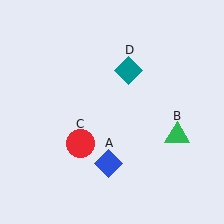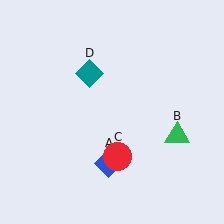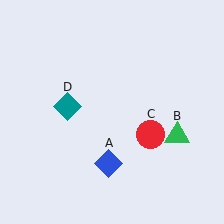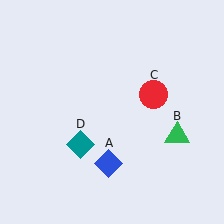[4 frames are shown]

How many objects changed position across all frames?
2 objects changed position: red circle (object C), teal diamond (object D).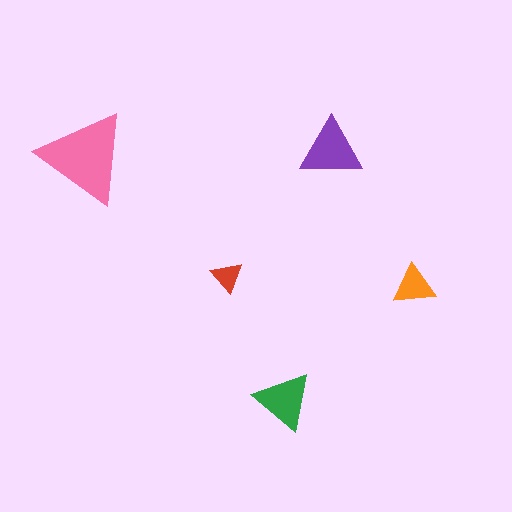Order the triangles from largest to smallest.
the pink one, the purple one, the green one, the orange one, the red one.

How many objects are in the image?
There are 5 objects in the image.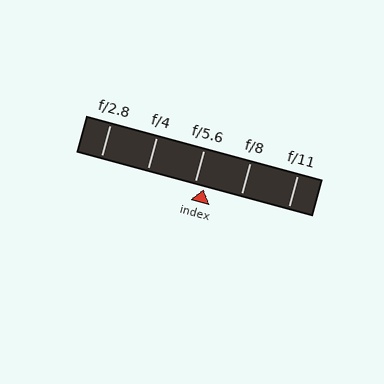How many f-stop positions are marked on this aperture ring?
There are 5 f-stop positions marked.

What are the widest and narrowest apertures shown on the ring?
The widest aperture shown is f/2.8 and the narrowest is f/11.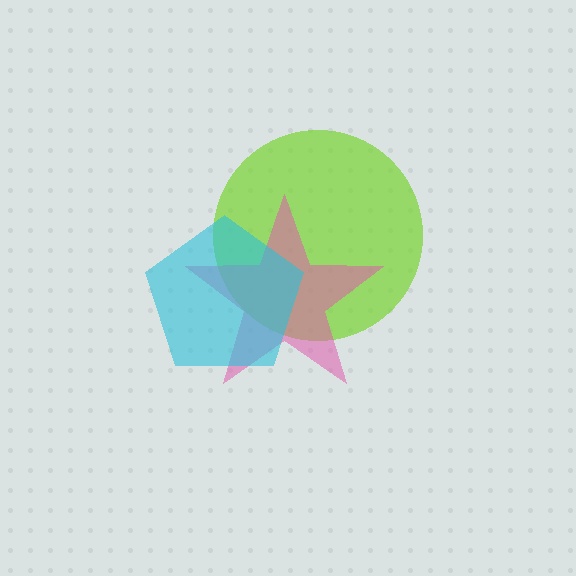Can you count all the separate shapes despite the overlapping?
Yes, there are 3 separate shapes.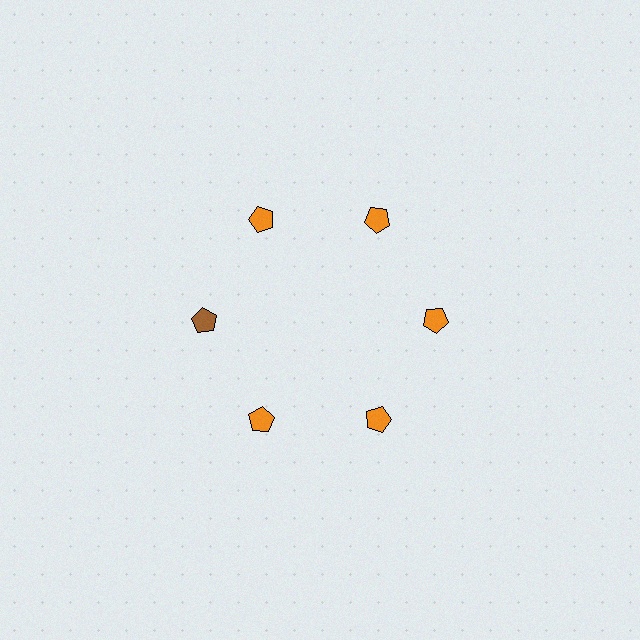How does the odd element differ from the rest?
It has a different color: brown instead of orange.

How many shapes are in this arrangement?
There are 6 shapes arranged in a ring pattern.